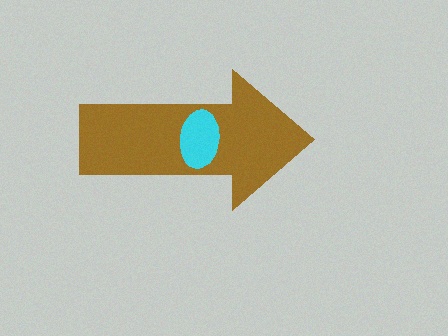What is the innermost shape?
The cyan ellipse.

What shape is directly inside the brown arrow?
The cyan ellipse.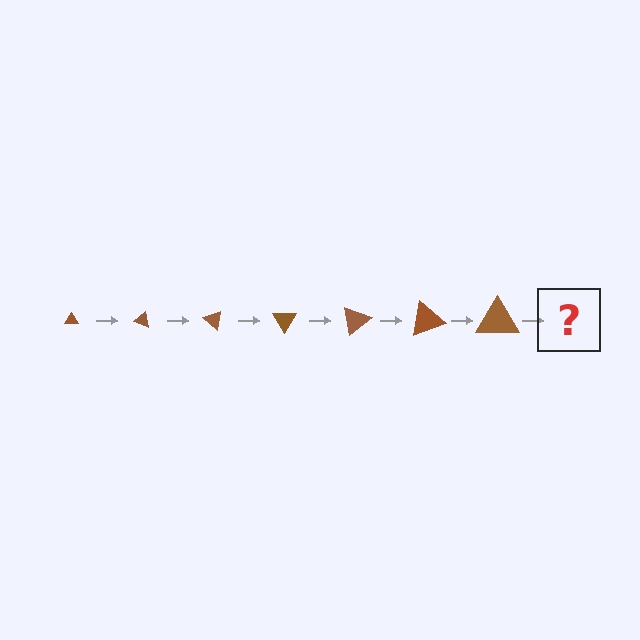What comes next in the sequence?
The next element should be a triangle, larger than the previous one and rotated 140 degrees from the start.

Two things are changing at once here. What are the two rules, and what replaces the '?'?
The two rules are that the triangle grows larger each step and it rotates 20 degrees each step. The '?' should be a triangle, larger than the previous one and rotated 140 degrees from the start.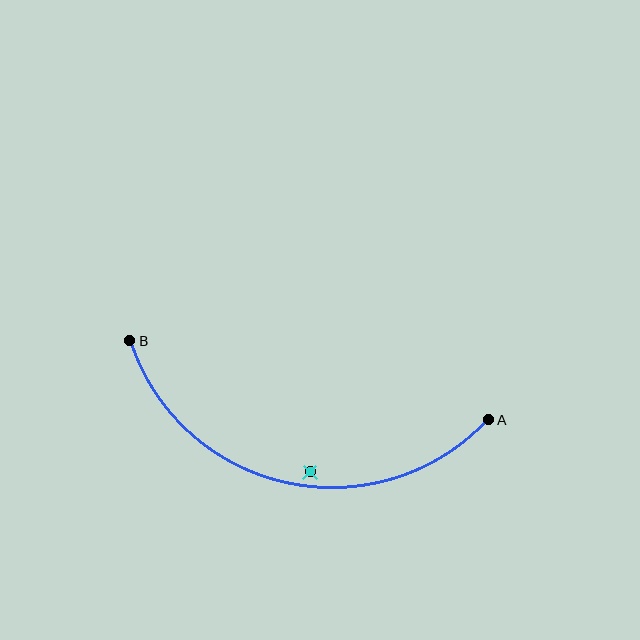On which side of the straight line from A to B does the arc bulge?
The arc bulges below the straight line connecting A and B.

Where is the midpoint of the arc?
The arc midpoint is the point on the curve farthest from the straight line joining A and B. It sits below that line.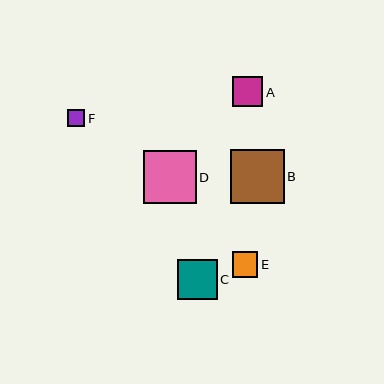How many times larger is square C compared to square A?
Square C is approximately 1.3 times the size of square A.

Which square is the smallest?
Square F is the smallest with a size of approximately 18 pixels.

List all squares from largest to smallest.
From largest to smallest: B, D, C, A, E, F.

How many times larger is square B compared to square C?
Square B is approximately 1.4 times the size of square C.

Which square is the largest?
Square B is the largest with a size of approximately 54 pixels.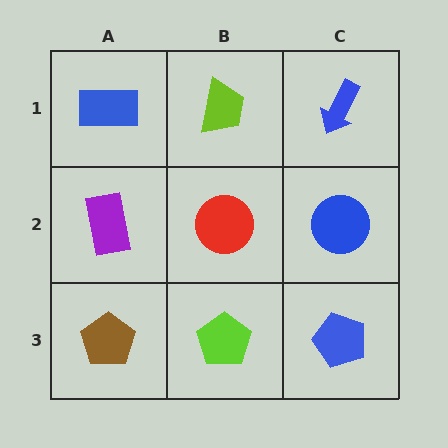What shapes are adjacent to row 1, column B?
A red circle (row 2, column B), a blue rectangle (row 1, column A), a blue arrow (row 1, column C).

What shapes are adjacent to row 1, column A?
A purple rectangle (row 2, column A), a lime trapezoid (row 1, column B).